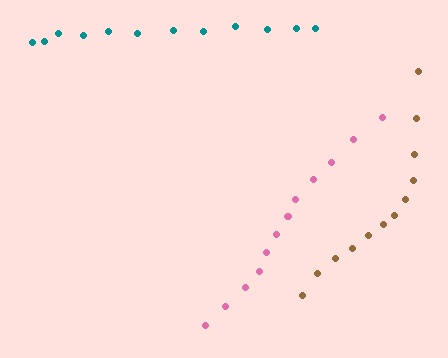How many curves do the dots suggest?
There are 3 distinct paths.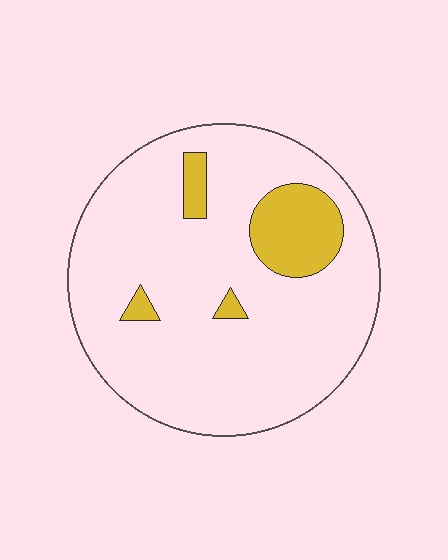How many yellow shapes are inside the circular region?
4.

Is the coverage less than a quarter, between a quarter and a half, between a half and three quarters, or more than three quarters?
Less than a quarter.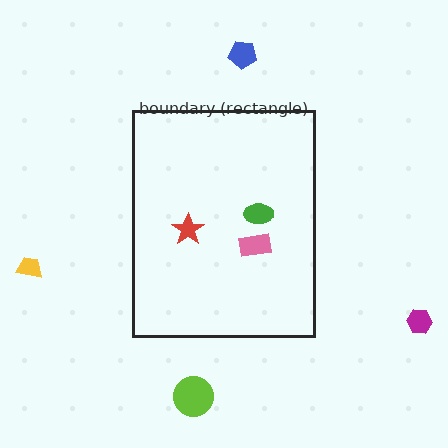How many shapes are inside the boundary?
3 inside, 4 outside.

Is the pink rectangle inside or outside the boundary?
Inside.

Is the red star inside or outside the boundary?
Inside.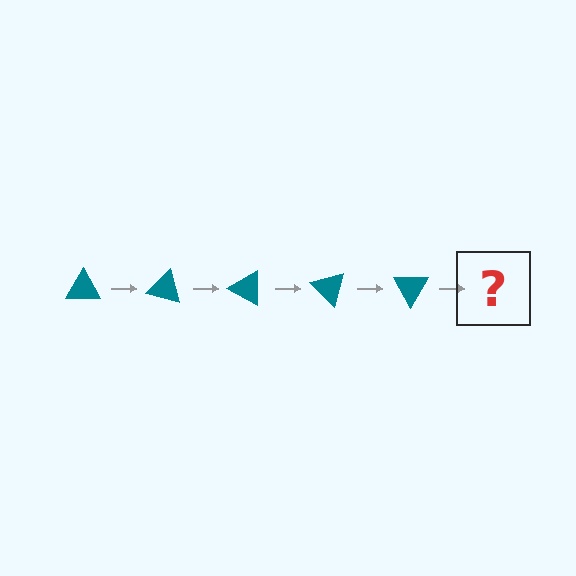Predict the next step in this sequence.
The next step is a teal triangle rotated 75 degrees.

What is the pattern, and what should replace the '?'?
The pattern is that the triangle rotates 15 degrees each step. The '?' should be a teal triangle rotated 75 degrees.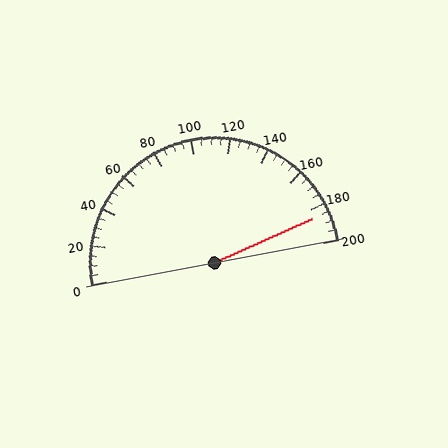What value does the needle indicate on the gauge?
The needle indicates approximately 185.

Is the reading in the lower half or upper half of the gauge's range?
The reading is in the upper half of the range (0 to 200).